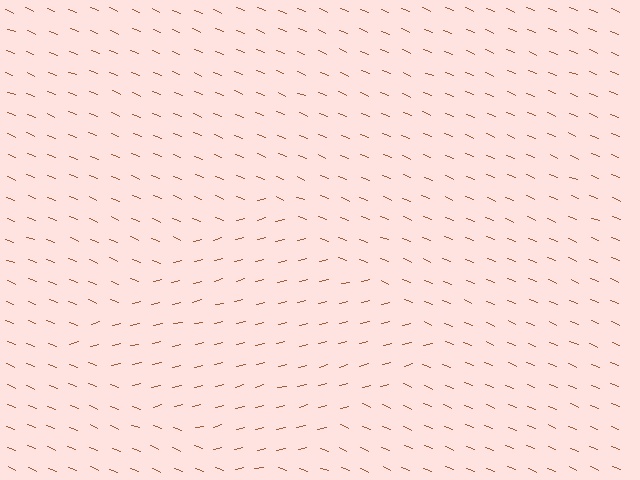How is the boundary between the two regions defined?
The boundary is defined purely by a change in line orientation (approximately 36 degrees difference). All lines are the same color and thickness.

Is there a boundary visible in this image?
Yes, there is a texture boundary formed by a change in line orientation.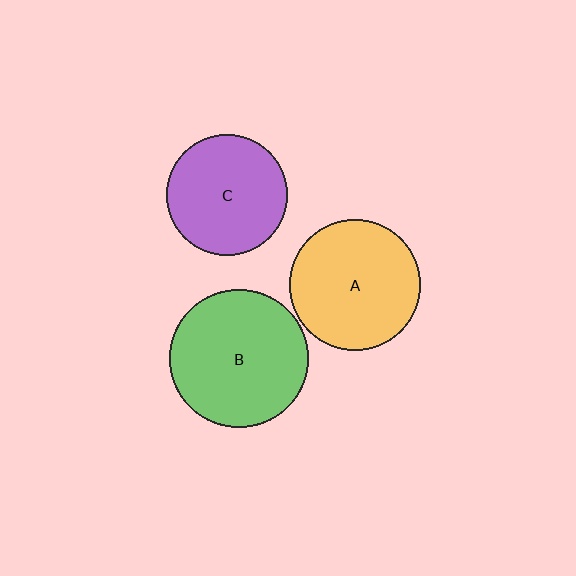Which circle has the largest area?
Circle B (green).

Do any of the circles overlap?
No, none of the circles overlap.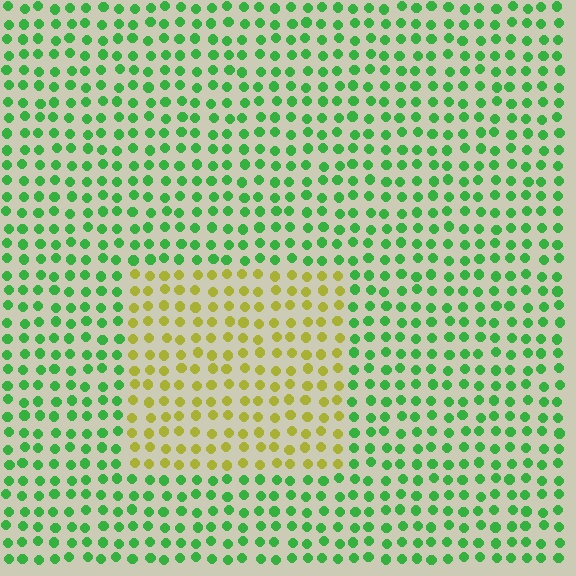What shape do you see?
I see a rectangle.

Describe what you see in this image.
The image is filled with small green elements in a uniform arrangement. A rectangle-shaped region is visible where the elements are tinted to a slightly different hue, forming a subtle color boundary.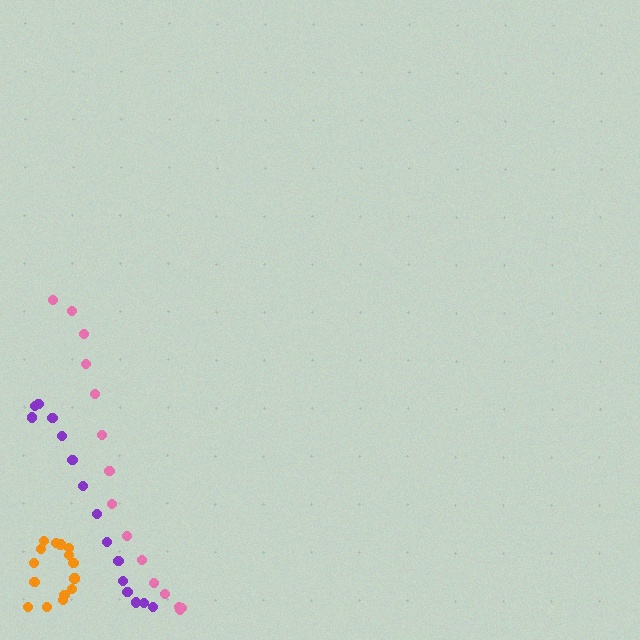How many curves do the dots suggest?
There are 3 distinct paths.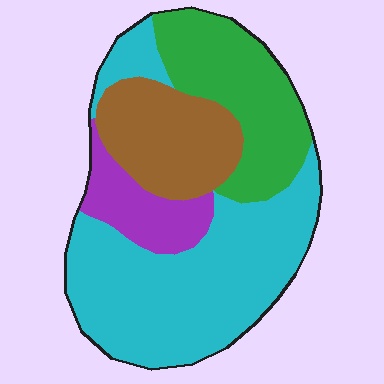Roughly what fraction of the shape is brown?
Brown covers around 20% of the shape.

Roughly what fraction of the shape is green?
Green takes up about one quarter (1/4) of the shape.